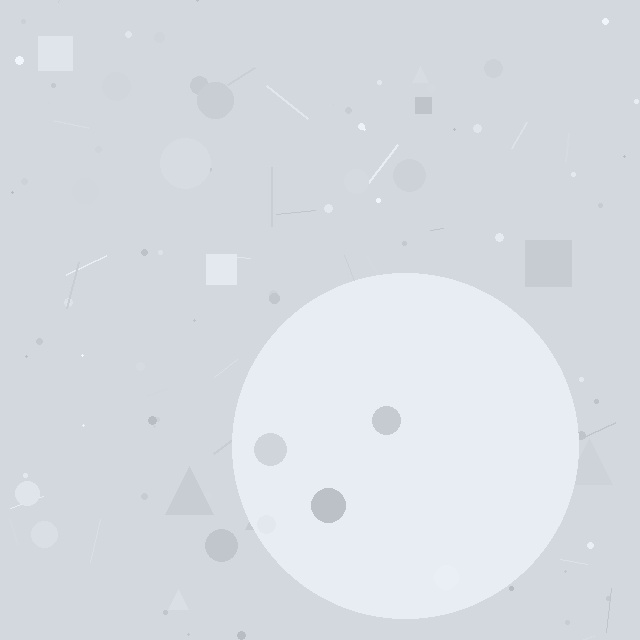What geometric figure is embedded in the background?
A circle is embedded in the background.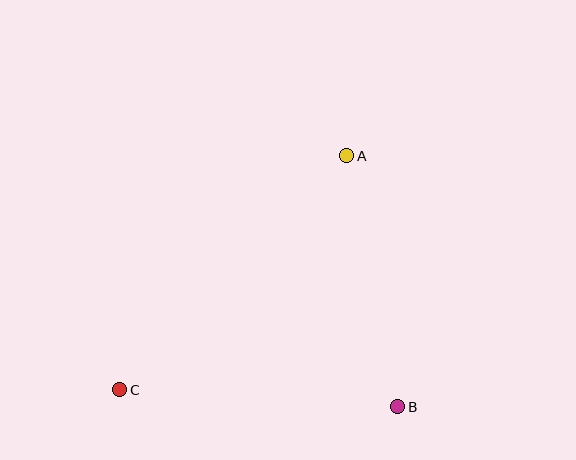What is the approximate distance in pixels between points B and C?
The distance between B and C is approximately 278 pixels.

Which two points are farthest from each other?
Points A and C are farthest from each other.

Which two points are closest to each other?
Points A and B are closest to each other.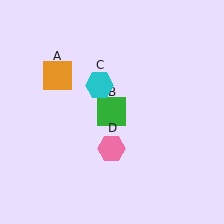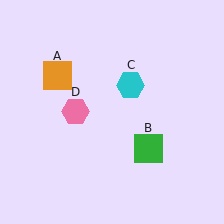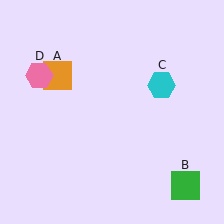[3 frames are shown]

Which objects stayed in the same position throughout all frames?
Orange square (object A) remained stationary.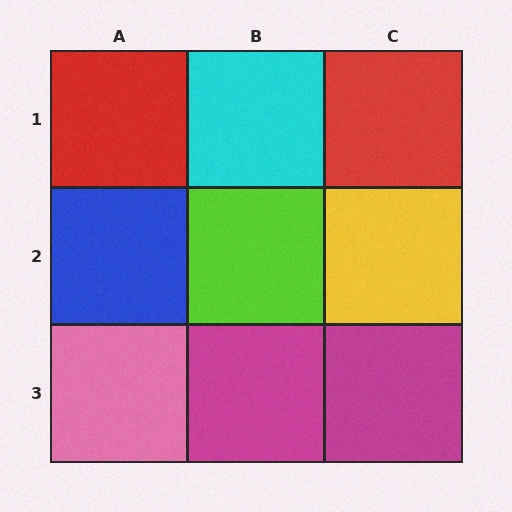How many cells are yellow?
1 cell is yellow.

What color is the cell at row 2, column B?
Lime.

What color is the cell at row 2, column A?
Blue.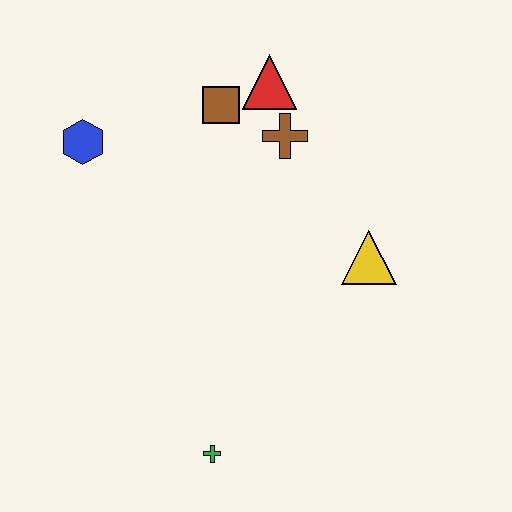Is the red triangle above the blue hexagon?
Yes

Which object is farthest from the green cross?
The red triangle is farthest from the green cross.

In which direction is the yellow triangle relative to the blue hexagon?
The yellow triangle is to the right of the blue hexagon.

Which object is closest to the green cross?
The yellow triangle is closest to the green cross.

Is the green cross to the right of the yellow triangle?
No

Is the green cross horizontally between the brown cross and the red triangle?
No